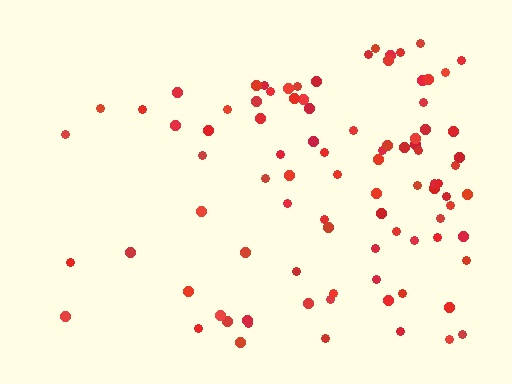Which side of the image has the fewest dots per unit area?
The left.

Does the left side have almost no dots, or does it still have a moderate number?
Still a moderate number, just noticeably fewer than the right.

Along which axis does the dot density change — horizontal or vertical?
Horizontal.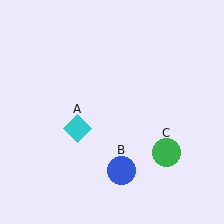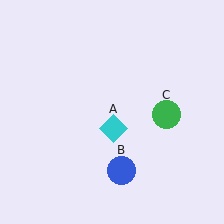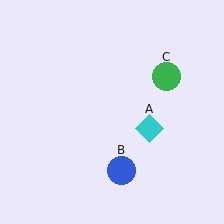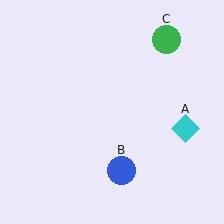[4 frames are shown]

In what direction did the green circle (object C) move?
The green circle (object C) moved up.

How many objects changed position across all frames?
2 objects changed position: cyan diamond (object A), green circle (object C).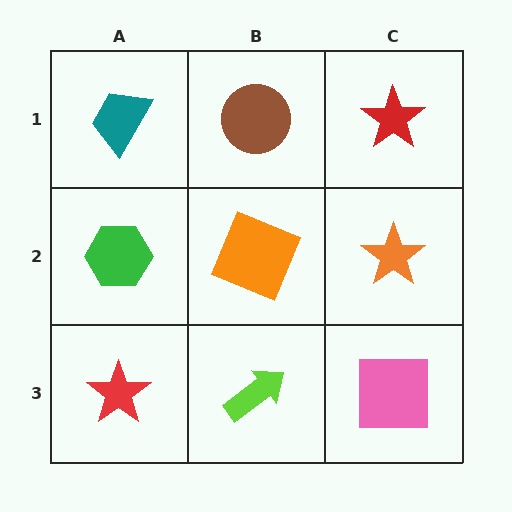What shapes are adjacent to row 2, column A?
A teal trapezoid (row 1, column A), a red star (row 3, column A), an orange square (row 2, column B).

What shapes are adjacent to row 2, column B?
A brown circle (row 1, column B), a lime arrow (row 3, column B), a green hexagon (row 2, column A), an orange star (row 2, column C).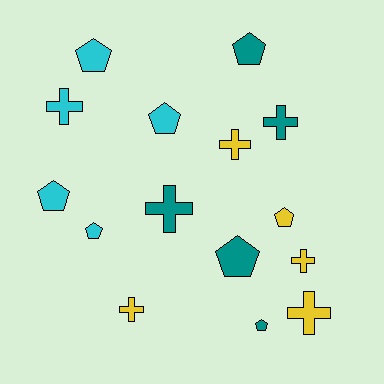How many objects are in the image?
There are 15 objects.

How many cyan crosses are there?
There is 1 cyan cross.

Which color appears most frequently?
Yellow, with 5 objects.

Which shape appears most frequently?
Pentagon, with 8 objects.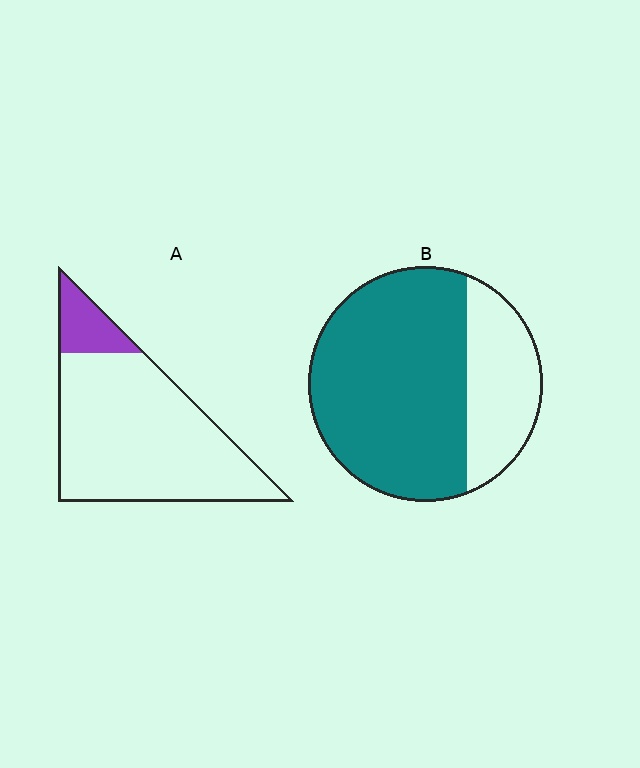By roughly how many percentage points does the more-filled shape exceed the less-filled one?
By roughly 60 percentage points (B over A).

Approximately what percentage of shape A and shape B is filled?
A is approximately 15% and B is approximately 70%.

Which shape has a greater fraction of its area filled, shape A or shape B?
Shape B.